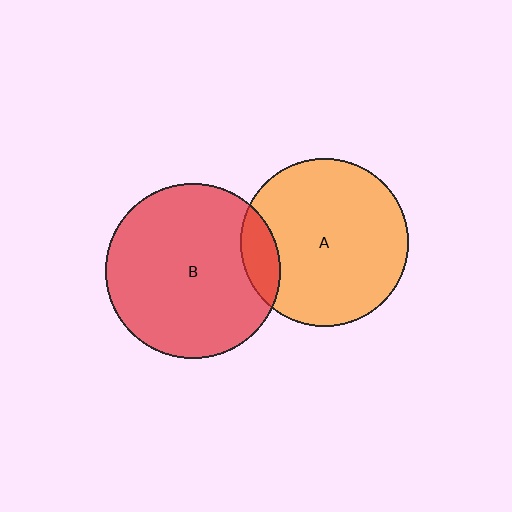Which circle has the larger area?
Circle B (red).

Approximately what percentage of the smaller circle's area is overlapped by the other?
Approximately 10%.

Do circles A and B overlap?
Yes.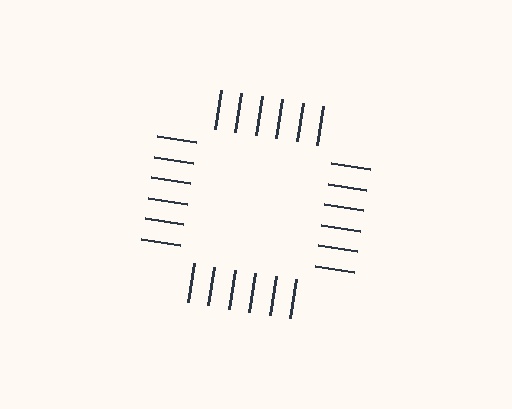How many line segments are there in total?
24 — 6 along each of the 4 edges.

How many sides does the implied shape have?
4 sides — the line-ends trace a square.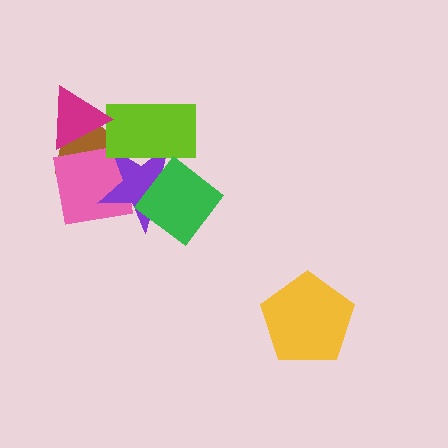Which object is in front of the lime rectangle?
The green diamond is in front of the lime rectangle.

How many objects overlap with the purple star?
4 objects overlap with the purple star.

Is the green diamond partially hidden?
No, no other shape covers it.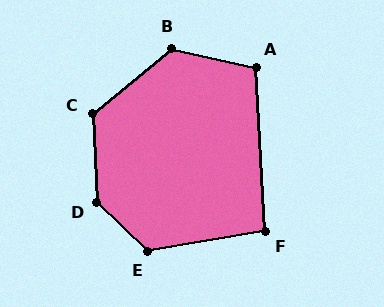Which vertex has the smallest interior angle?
F, at approximately 96 degrees.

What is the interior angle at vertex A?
Approximately 106 degrees (obtuse).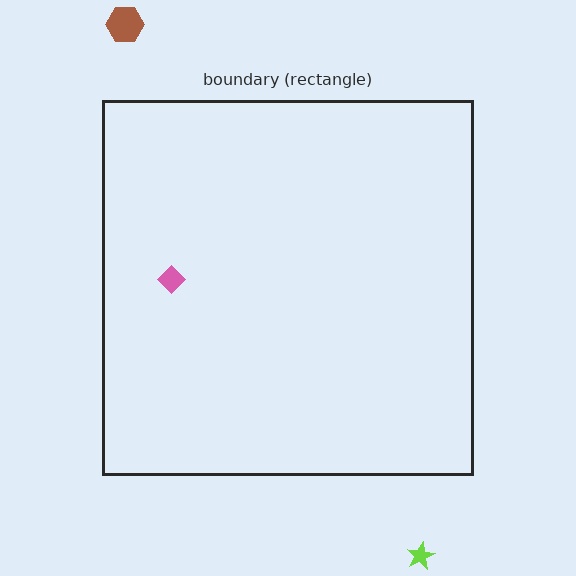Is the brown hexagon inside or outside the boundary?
Outside.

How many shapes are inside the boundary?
1 inside, 2 outside.